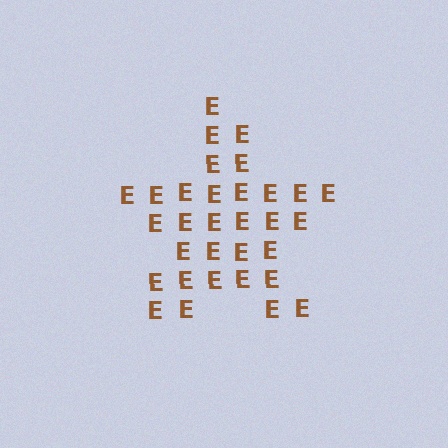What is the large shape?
The large shape is a star.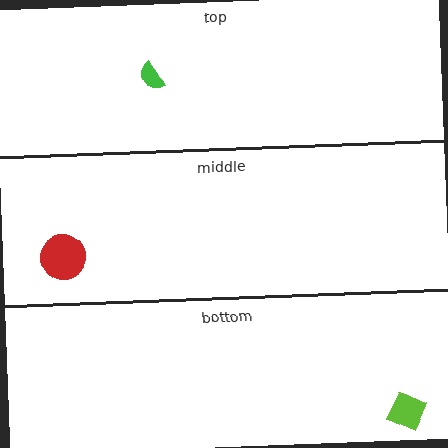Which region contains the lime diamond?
The bottom region.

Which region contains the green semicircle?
The top region.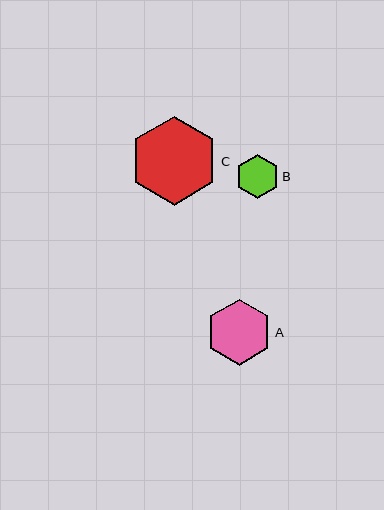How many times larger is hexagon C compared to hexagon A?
Hexagon C is approximately 1.3 times the size of hexagon A.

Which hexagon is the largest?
Hexagon C is the largest with a size of approximately 88 pixels.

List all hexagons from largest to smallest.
From largest to smallest: C, A, B.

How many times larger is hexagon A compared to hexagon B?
Hexagon A is approximately 1.5 times the size of hexagon B.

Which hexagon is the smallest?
Hexagon B is the smallest with a size of approximately 44 pixels.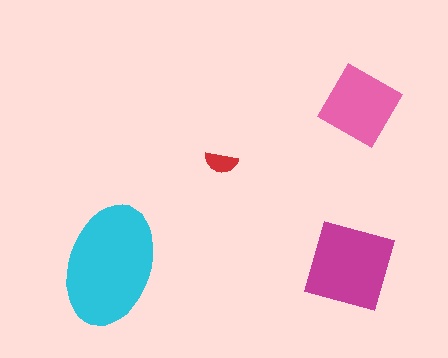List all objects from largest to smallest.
The cyan ellipse, the magenta diamond, the pink diamond, the red semicircle.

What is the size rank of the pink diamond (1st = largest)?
3rd.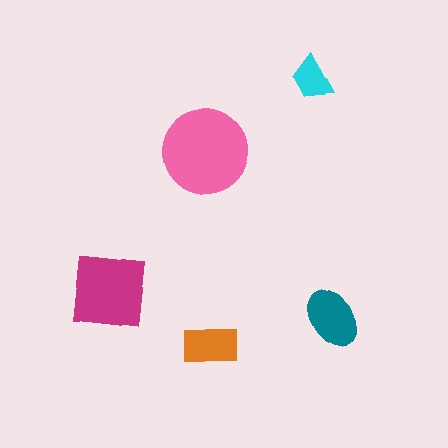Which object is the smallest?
The cyan trapezoid.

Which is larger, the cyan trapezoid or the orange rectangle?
The orange rectangle.